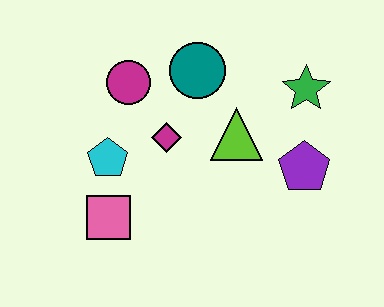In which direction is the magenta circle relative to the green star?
The magenta circle is to the left of the green star.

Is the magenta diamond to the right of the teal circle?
No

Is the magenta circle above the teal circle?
No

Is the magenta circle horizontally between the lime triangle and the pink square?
Yes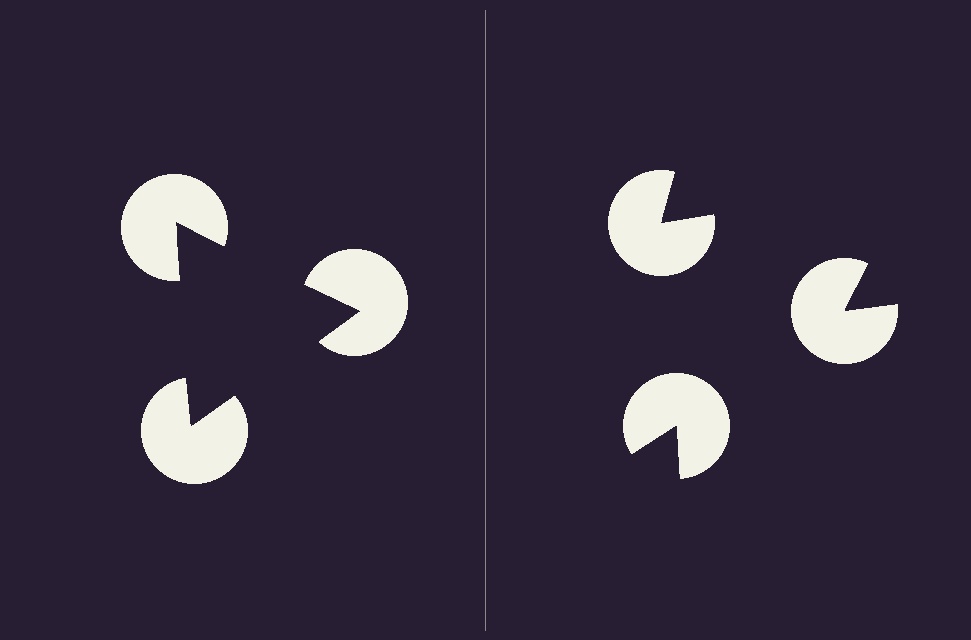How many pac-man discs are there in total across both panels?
6 — 3 on each side.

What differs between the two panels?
The pac-man discs are positioned identically on both sides; only the wedge orientations differ. On the left they align to a triangle; on the right they are misaligned.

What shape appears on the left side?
An illusory triangle.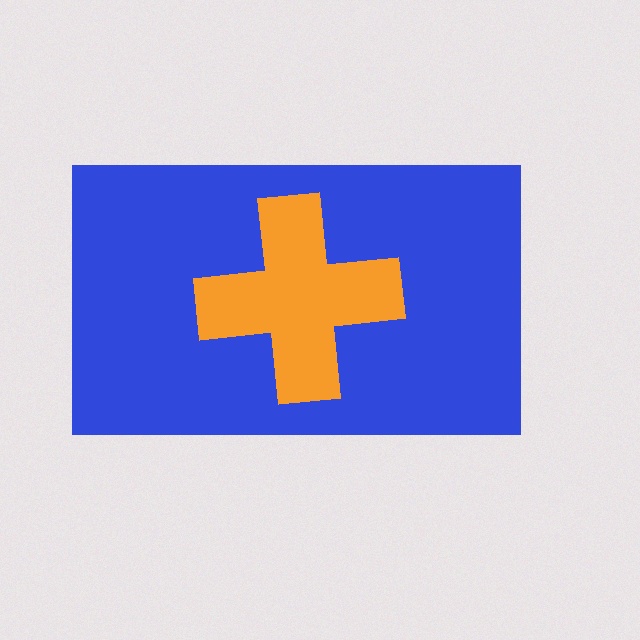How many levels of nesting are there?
2.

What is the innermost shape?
The orange cross.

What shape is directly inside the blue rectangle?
The orange cross.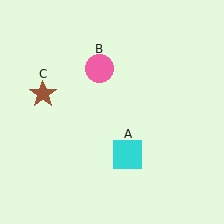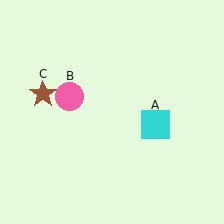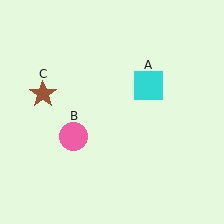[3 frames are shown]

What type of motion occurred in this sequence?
The cyan square (object A), pink circle (object B) rotated counterclockwise around the center of the scene.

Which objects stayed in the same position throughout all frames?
Brown star (object C) remained stationary.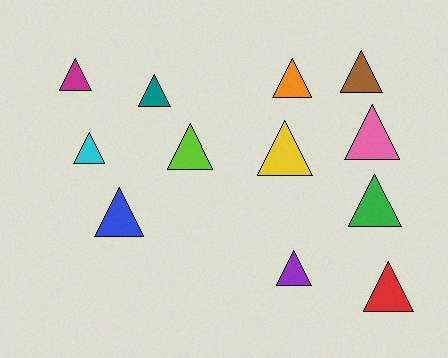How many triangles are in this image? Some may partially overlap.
There are 12 triangles.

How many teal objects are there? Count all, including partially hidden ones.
There is 1 teal object.